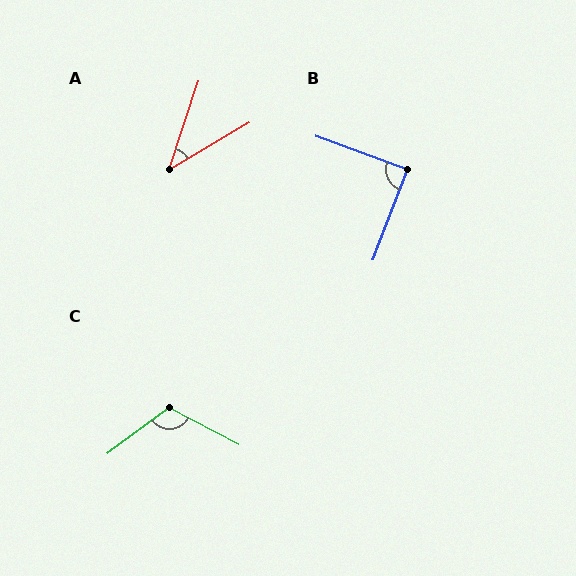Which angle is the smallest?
A, at approximately 41 degrees.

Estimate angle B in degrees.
Approximately 89 degrees.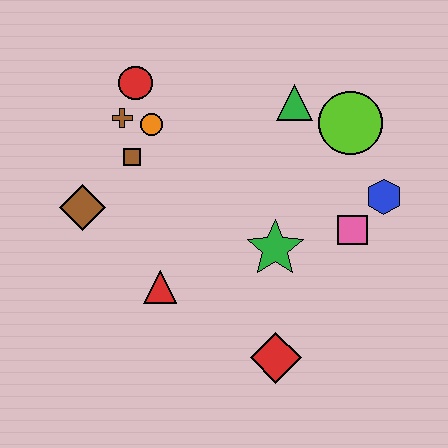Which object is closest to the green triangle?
The lime circle is closest to the green triangle.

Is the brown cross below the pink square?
No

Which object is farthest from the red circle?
The red diamond is farthest from the red circle.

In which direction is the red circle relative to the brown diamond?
The red circle is above the brown diamond.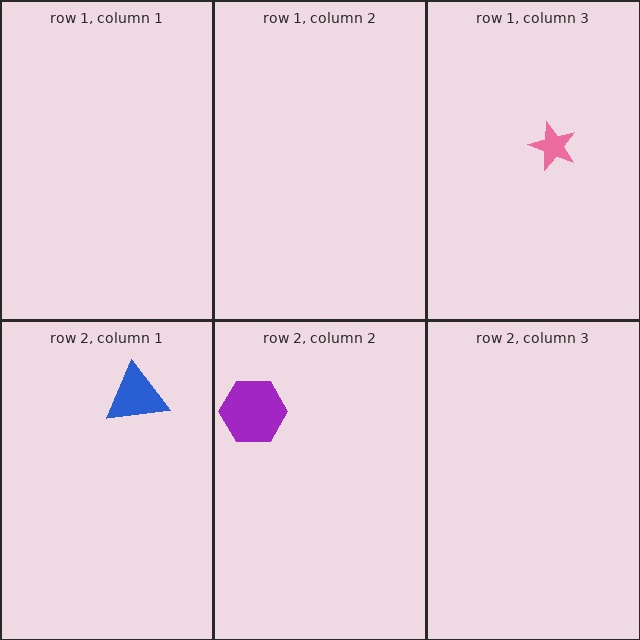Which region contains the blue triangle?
The row 2, column 1 region.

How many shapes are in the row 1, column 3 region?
1.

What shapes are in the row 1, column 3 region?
The pink star.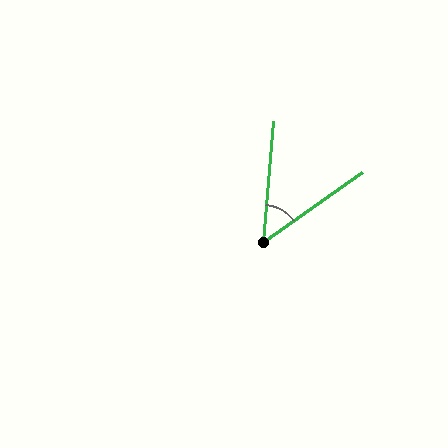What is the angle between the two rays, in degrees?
Approximately 50 degrees.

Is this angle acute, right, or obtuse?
It is acute.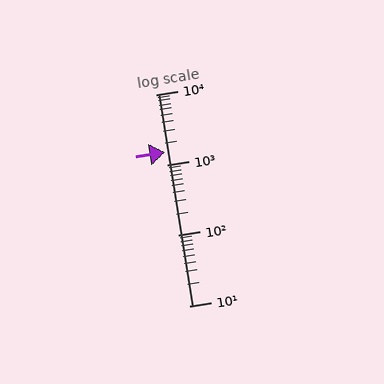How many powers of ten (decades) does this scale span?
The scale spans 3 decades, from 10 to 10000.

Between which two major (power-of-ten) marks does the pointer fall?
The pointer is between 1000 and 10000.